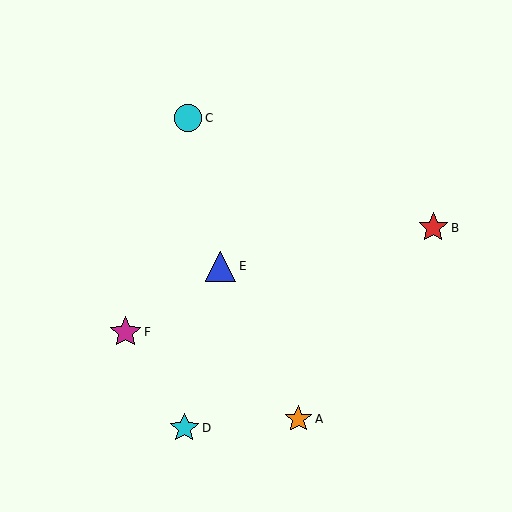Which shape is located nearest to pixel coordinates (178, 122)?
The cyan circle (labeled C) at (188, 118) is nearest to that location.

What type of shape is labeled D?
Shape D is a cyan star.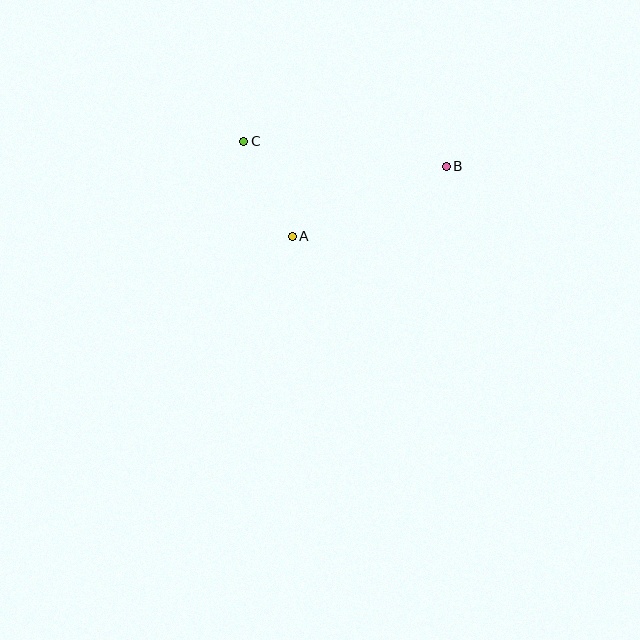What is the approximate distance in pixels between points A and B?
The distance between A and B is approximately 169 pixels.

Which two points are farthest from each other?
Points B and C are farthest from each other.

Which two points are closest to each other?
Points A and C are closest to each other.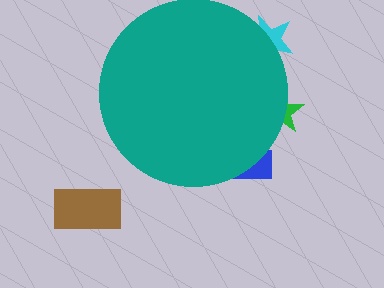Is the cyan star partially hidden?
Yes, the cyan star is partially hidden behind the teal circle.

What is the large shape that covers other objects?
A teal circle.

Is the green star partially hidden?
Yes, the green star is partially hidden behind the teal circle.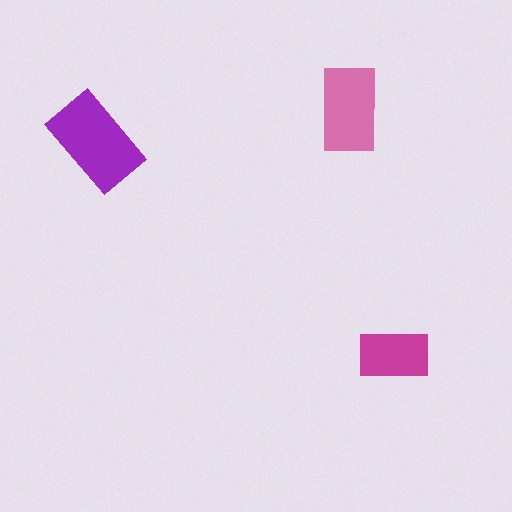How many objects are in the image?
There are 3 objects in the image.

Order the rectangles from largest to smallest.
the purple one, the pink one, the magenta one.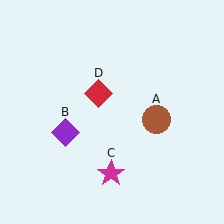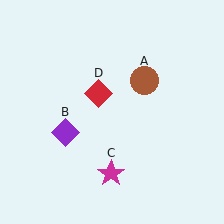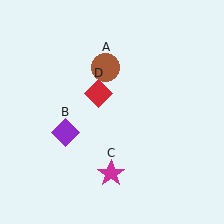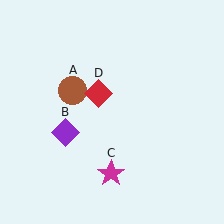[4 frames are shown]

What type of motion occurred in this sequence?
The brown circle (object A) rotated counterclockwise around the center of the scene.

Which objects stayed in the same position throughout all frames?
Purple diamond (object B) and magenta star (object C) and red diamond (object D) remained stationary.